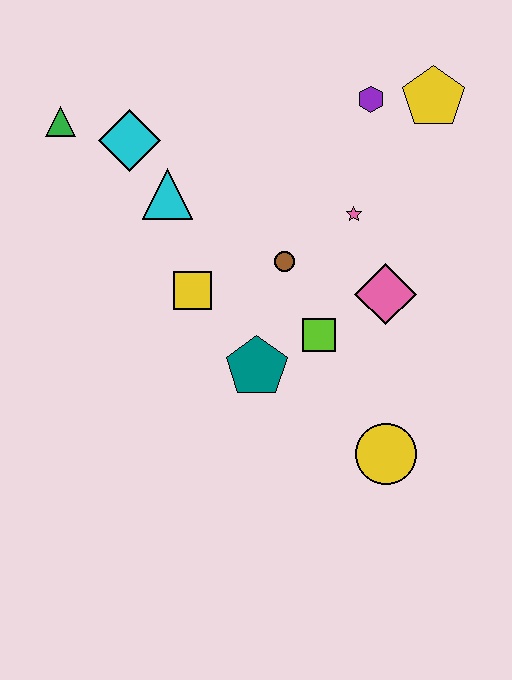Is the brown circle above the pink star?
No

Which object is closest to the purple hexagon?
The yellow pentagon is closest to the purple hexagon.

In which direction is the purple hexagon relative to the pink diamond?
The purple hexagon is above the pink diamond.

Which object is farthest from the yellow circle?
The green triangle is farthest from the yellow circle.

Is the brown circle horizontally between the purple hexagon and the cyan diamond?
Yes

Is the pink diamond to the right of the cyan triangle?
Yes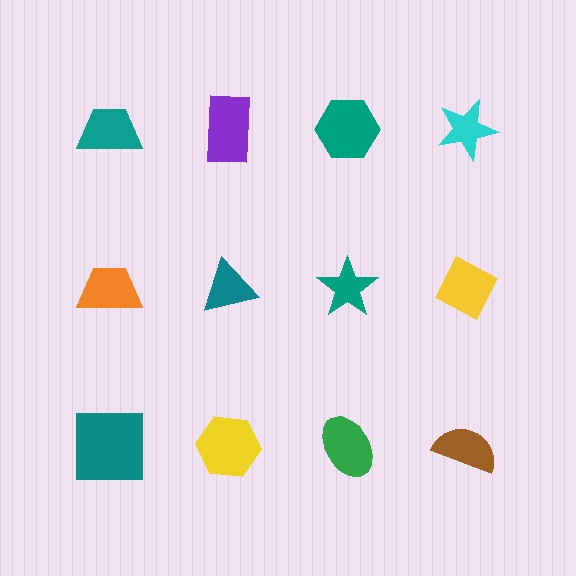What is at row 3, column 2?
A yellow hexagon.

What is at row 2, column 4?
A yellow diamond.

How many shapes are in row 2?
4 shapes.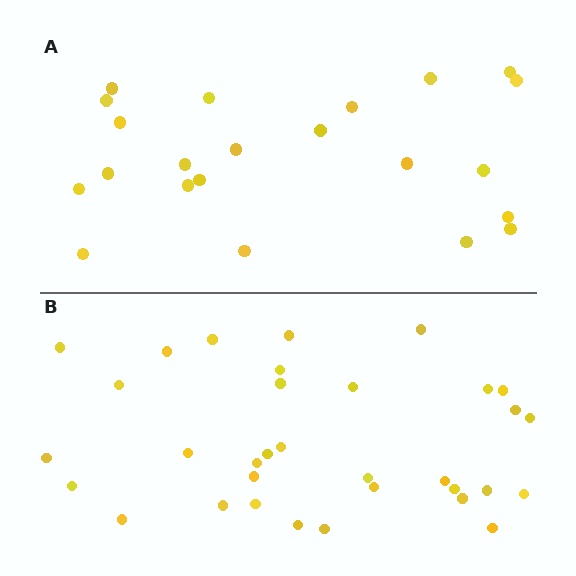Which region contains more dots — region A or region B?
Region B (the bottom region) has more dots.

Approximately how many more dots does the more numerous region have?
Region B has roughly 12 or so more dots than region A.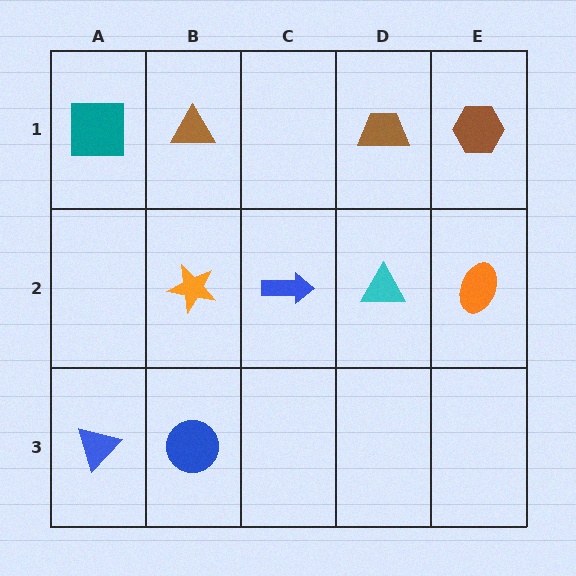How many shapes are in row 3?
2 shapes.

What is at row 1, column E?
A brown hexagon.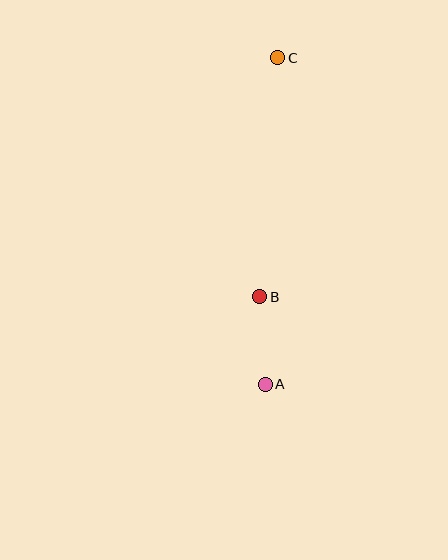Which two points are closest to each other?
Points A and B are closest to each other.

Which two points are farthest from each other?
Points A and C are farthest from each other.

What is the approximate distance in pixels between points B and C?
The distance between B and C is approximately 239 pixels.